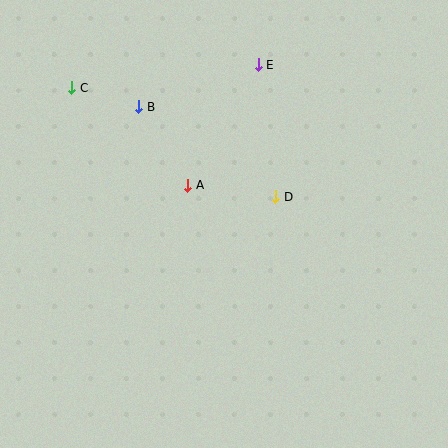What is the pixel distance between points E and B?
The distance between E and B is 126 pixels.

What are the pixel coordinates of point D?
Point D is at (276, 197).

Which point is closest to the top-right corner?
Point E is closest to the top-right corner.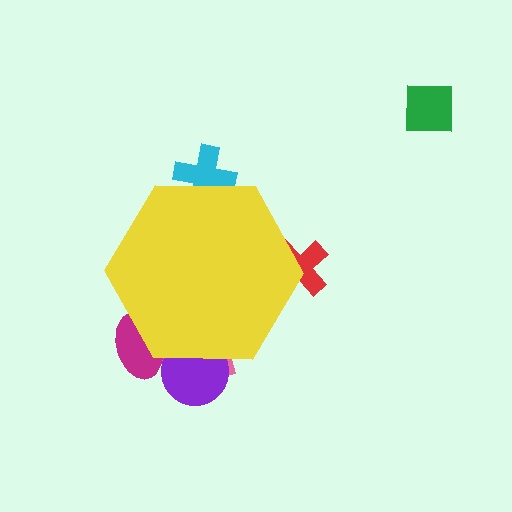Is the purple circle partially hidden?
Yes, the purple circle is partially hidden behind the yellow hexagon.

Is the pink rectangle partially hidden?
Yes, the pink rectangle is partially hidden behind the yellow hexagon.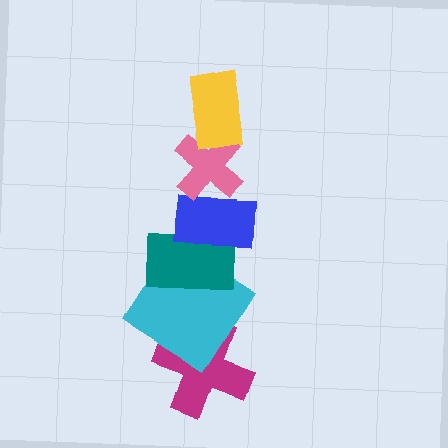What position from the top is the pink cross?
The pink cross is 2nd from the top.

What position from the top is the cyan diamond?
The cyan diamond is 5th from the top.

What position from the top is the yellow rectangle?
The yellow rectangle is 1st from the top.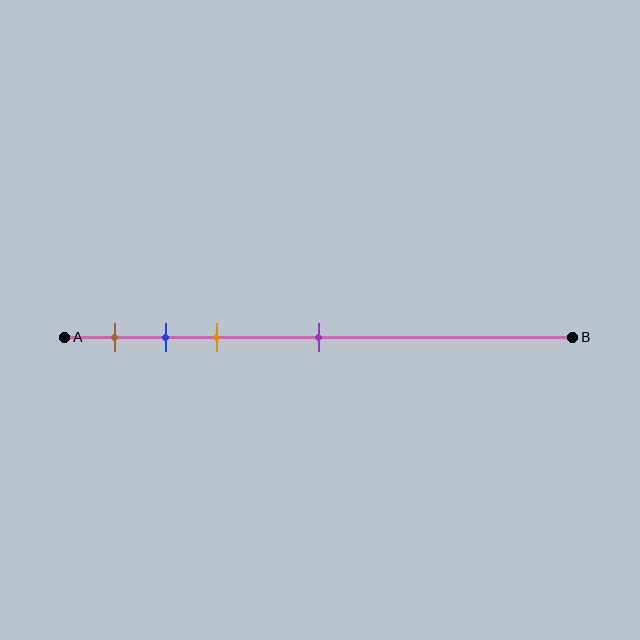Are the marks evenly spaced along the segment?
No, the marks are not evenly spaced.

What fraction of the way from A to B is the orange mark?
The orange mark is approximately 30% (0.3) of the way from A to B.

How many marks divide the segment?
There are 4 marks dividing the segment.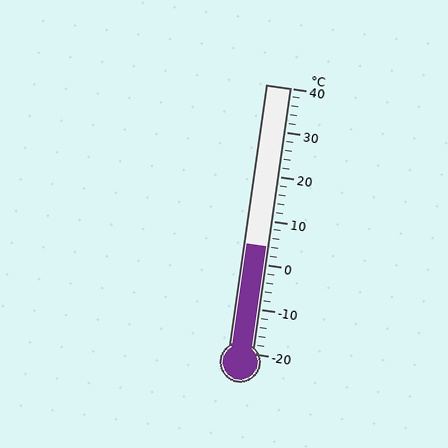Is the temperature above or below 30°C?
The temperature is below 30°C.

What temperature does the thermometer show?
The thermometer shows approximately 4°C.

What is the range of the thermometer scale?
The thermometer scale ranges from -20°C to 40°C.